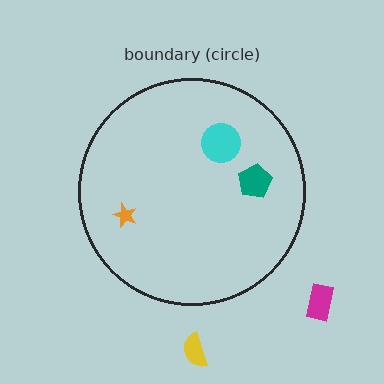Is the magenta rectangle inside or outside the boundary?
Outside.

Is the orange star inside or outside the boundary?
Inside.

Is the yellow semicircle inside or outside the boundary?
Outside.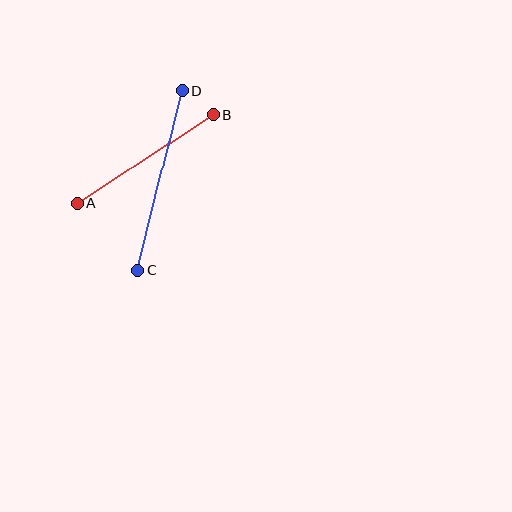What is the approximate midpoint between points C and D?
The midpoint is at approximately (160, 180) pixels.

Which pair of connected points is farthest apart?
Points C and D are farthest apart.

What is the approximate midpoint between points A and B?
The midpoint is at approximately (145, 159) pixels.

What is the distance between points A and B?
The distance is approximately 162 pixels.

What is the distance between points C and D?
The distance is approximately 185 pixels.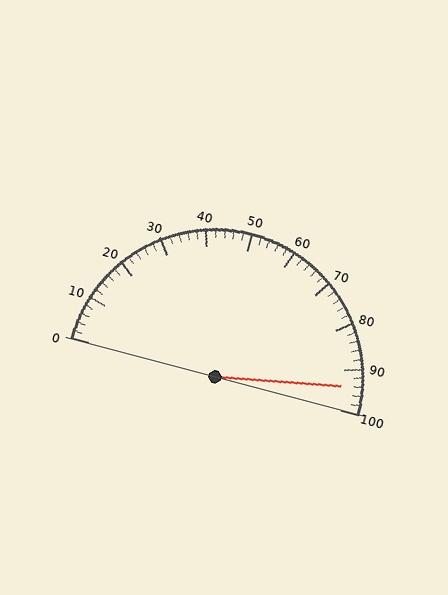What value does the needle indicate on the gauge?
The needle indicates approximately 94.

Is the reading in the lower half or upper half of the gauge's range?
The reading is in the upper half of the range (0 to 100).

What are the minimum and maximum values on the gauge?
The gauge ranges from 0 to 100.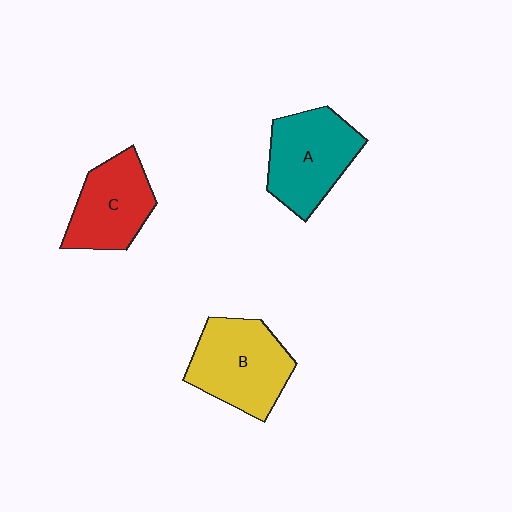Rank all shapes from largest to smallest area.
From largest to smallest: B (yellow), A (teal), C (red).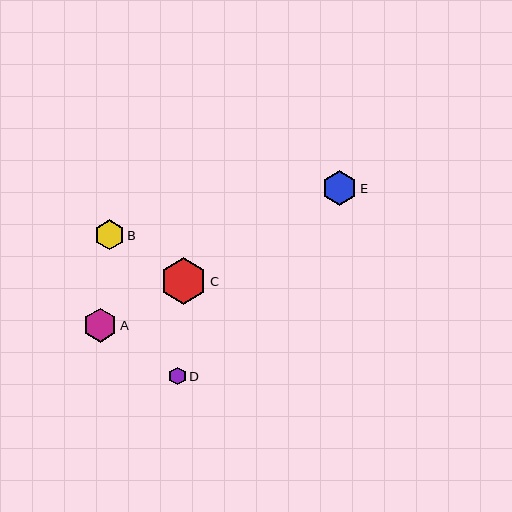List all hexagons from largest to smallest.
From largest to smallest: C, E, A, B, D.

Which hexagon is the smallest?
Hexagon D is the smallest with a size of approximately 18 pixels.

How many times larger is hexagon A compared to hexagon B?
Hexagon A is approximately 1.1 times the size of hexagon B.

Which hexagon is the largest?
Hexagon C is the largest with a size of approximately 47 pixels.